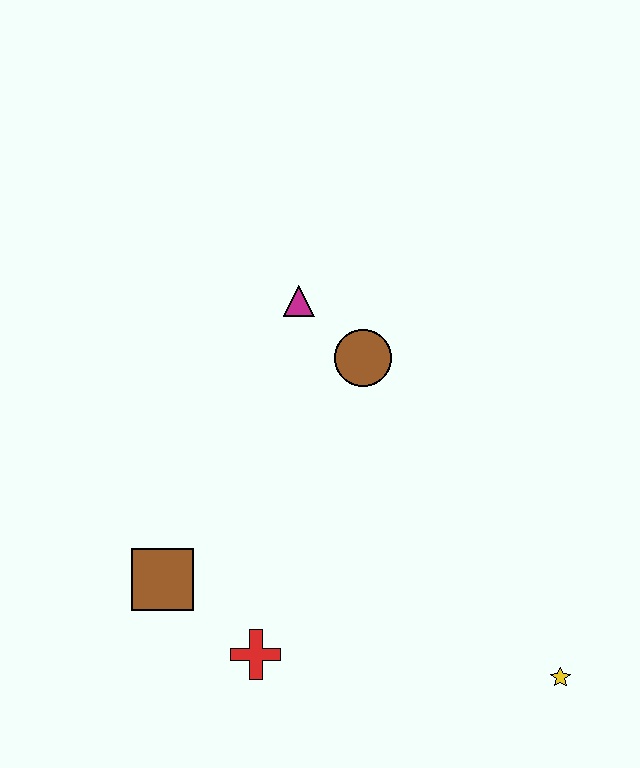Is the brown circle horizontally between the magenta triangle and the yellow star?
Yes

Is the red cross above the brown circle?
No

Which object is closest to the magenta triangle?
The brown circle is closest to the magenta triangle.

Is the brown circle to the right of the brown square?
Yes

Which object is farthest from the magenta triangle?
The yellow star is farthest from the magenta triangle.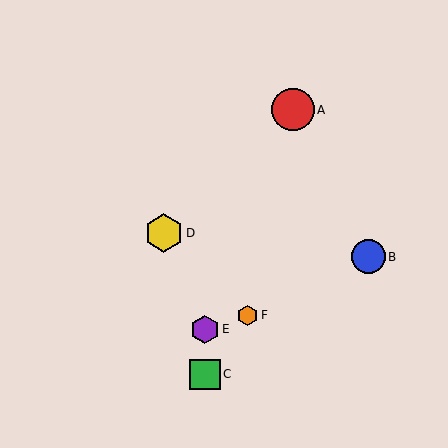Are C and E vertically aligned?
Yes, both are at x≈205.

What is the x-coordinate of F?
Object F is at x≈248.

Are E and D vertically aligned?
No, E is at x≈205 and D is at x≈164.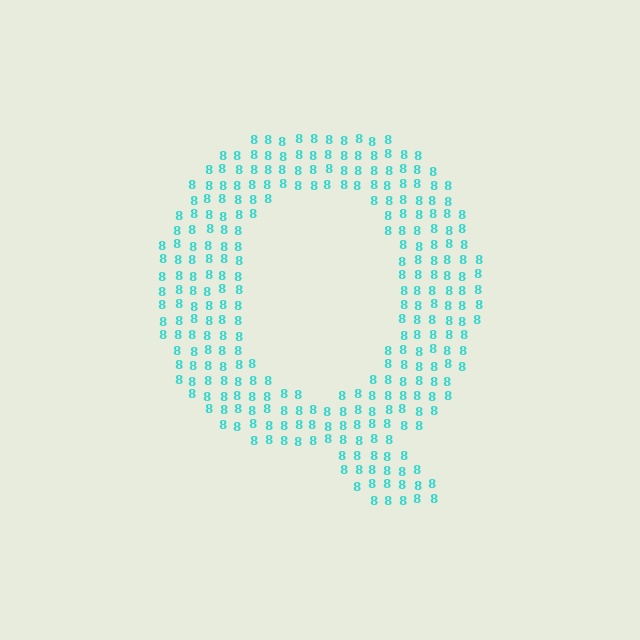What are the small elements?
The small elements are digit 8's.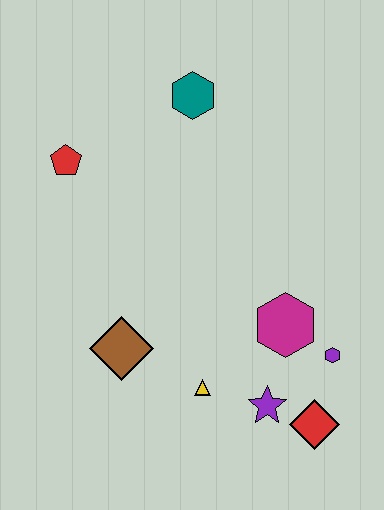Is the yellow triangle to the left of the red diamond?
Yes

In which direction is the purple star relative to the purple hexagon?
The purple star is to the left of the purple hexagon.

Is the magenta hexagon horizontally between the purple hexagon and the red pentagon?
Yes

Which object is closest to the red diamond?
The purple star is closest to the red diamond.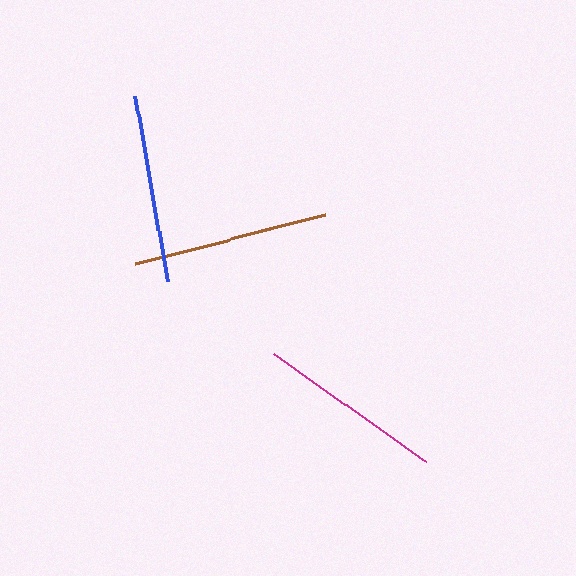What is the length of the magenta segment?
The magenta segment is approximately 188 pixels long.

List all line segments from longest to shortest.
From longest to shortest: brown, magenta, blue.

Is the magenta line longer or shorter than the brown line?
The brown line is longer than the magenta line.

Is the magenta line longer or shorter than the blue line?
The magenta line is longer than the blue line.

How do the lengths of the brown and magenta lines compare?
The brown and magenta lines are approximately the same length.